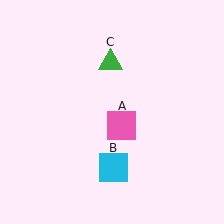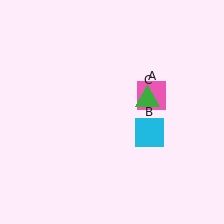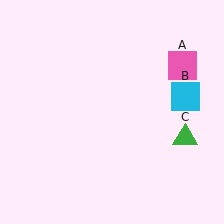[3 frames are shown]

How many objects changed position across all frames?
3 objects changed position: pink square (object A), cyan square (object B), green triangle (object C).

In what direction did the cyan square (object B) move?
The cyan square (object B) moved up and to the right.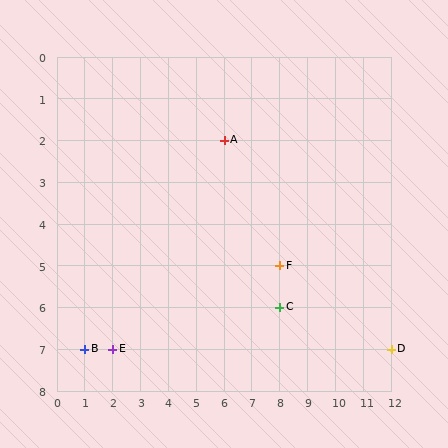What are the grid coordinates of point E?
Point E is at grid coordinates (2, 7).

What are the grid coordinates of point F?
Point F is at grid coordinates (8, 5).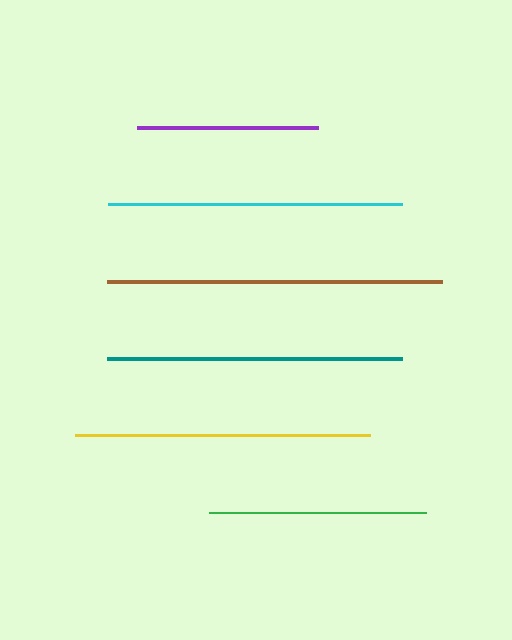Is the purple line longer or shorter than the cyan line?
The cyan line is longer than the purple line.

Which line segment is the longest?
The brown line is the longest at approximately 335 pixels.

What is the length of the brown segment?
The brown segment is approximately 335 pixels long.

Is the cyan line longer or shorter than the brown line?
The brown line is longer than the cyan line.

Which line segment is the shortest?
The purple line is the shortest at approximately 181 pixels.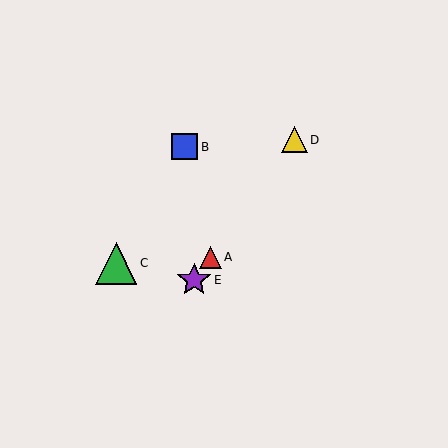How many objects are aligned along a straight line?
3 objects (A, D, E) are aligned along a straight line.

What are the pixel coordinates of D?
Object D is at (294, 140).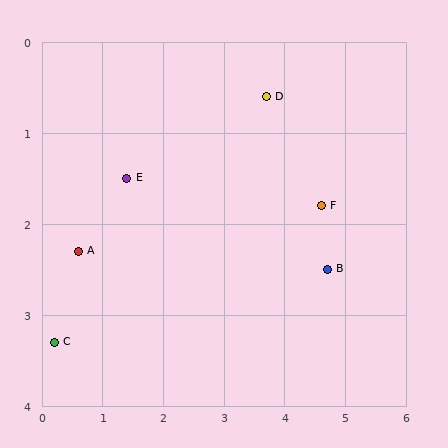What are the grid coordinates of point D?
Point D is at approximately (3.7, 0.6).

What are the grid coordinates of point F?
Point F is at approximately (4.6, 1.8).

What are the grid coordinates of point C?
Point C is at approximately (0.2, 3.3).